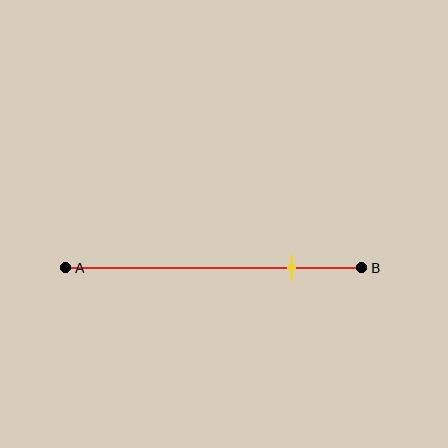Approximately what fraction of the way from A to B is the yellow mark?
The yellow mark is approximately 75% of the way from A to B.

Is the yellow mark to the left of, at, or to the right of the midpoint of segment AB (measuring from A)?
The yellow mark is to the right of the midpoint of segment AB.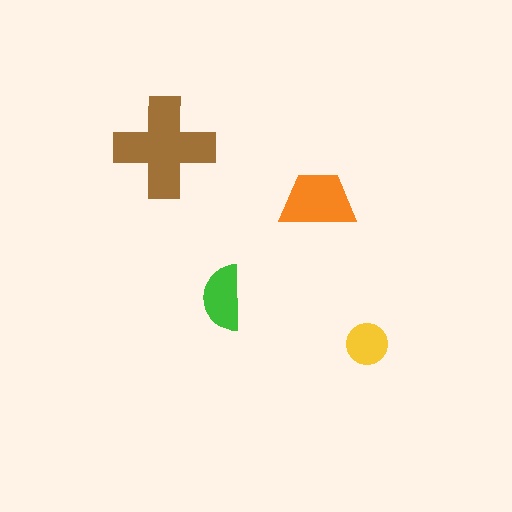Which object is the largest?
The brown cross.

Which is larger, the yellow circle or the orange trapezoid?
The orange trapezoid.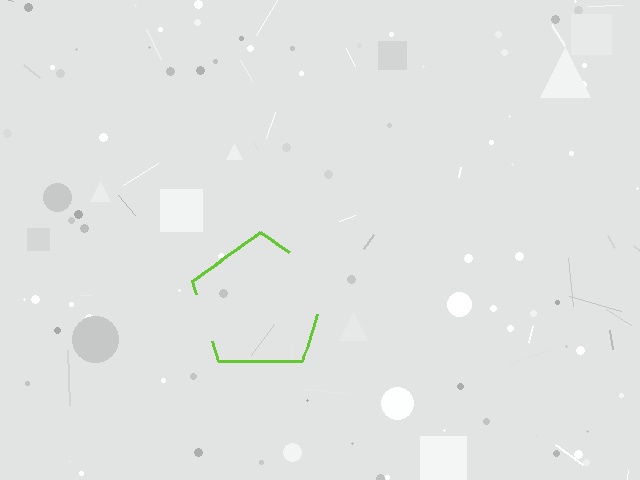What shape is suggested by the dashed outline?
The dashed outline suggests a pentagon.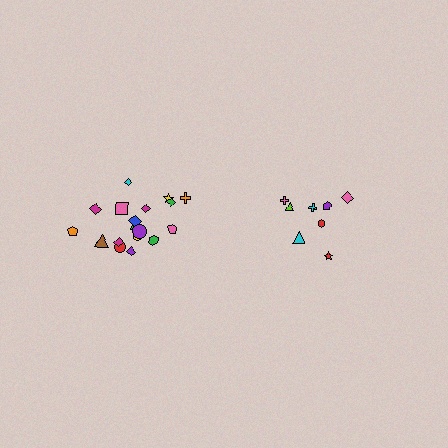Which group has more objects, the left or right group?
The left group.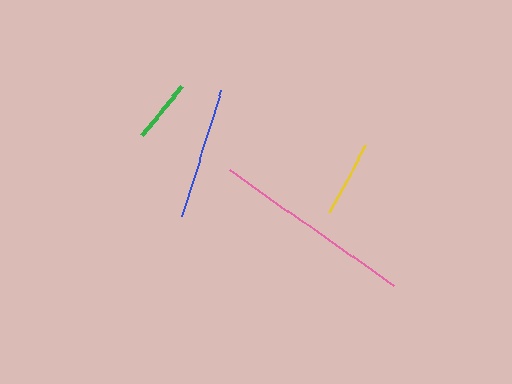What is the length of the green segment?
The green segment is approximately 63 pixels long.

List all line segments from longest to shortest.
From longest to shortest: pink, blue, yellow, green.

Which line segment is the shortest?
The green line is the shortest at approximately 63 pixels.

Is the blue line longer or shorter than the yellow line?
The blue line is longer than the yellow line.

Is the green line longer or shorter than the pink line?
The pink line is longer than the green line.